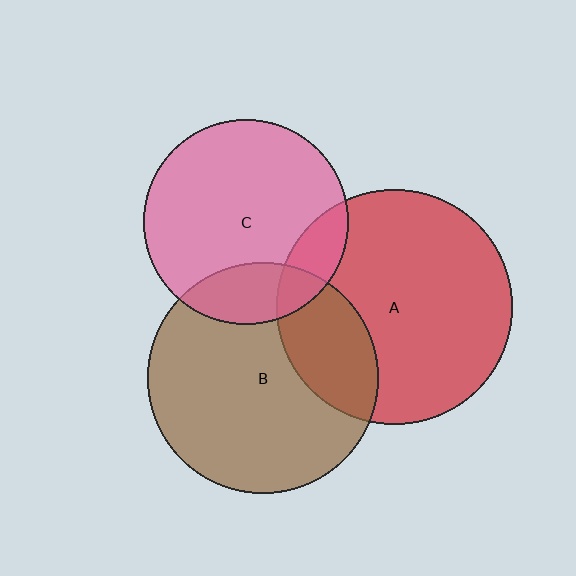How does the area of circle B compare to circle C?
Approximately 1.3 times.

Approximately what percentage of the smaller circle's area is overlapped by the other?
Approximately 20%.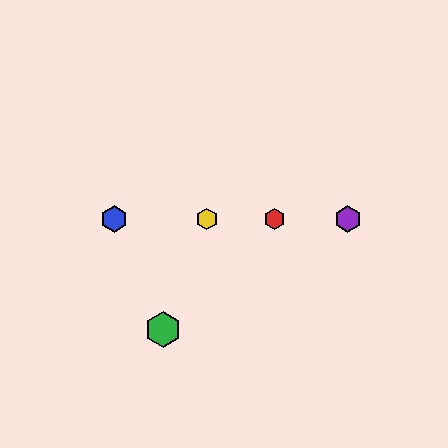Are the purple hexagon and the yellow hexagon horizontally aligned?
Yes, both are at y≈219.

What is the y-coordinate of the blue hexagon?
The blue hexagon is at y≈219.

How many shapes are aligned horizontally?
4 shapes (the red hexagon, the blue hexagon, the yellow hexagon, the purple hexagon) are aligned horizontally.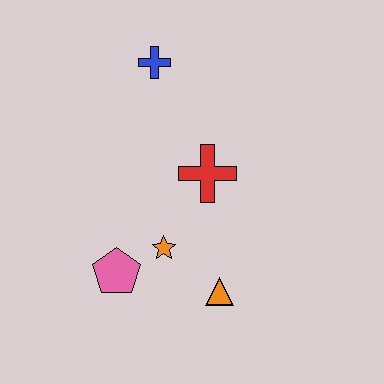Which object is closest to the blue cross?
The red cross is closest to the blue cross.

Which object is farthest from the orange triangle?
The blue cross is farthest from the orange triangle.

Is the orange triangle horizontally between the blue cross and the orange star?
No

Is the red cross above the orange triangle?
Yes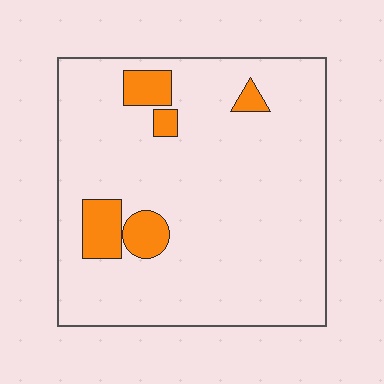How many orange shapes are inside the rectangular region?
5.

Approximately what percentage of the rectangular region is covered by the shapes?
Approximately 10%.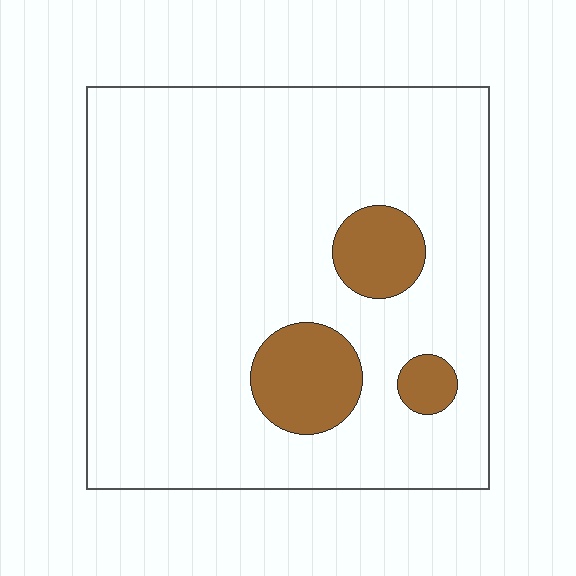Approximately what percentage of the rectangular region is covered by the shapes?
Approximately 10%.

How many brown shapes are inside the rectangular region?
3.